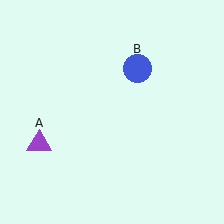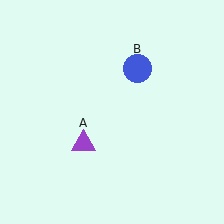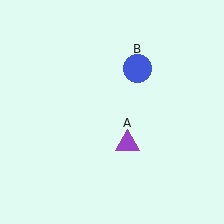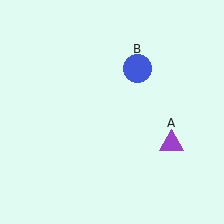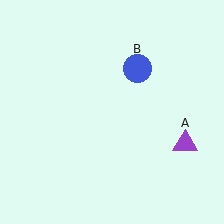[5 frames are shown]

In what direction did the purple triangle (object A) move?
The purple triangle (object A) moved right.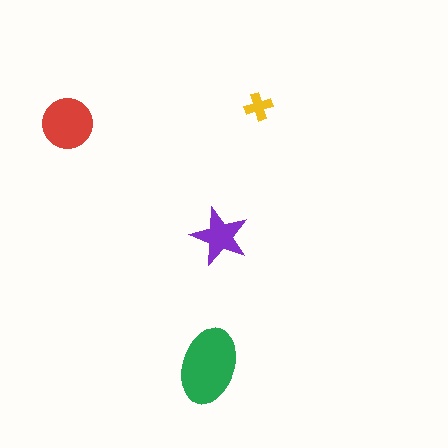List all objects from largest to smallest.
The green ellipse, the red circle, the purple star, the yellow cross.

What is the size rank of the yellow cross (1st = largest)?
4th.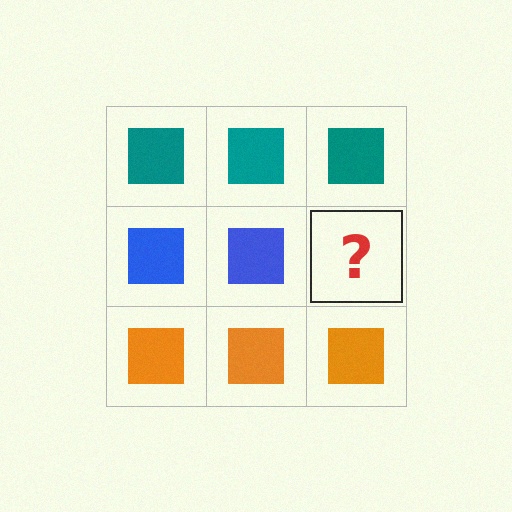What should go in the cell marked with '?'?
The missing cell should contain a blue square.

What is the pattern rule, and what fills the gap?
The rule is that each row has a consistent color. The gap should be filled with a blue square.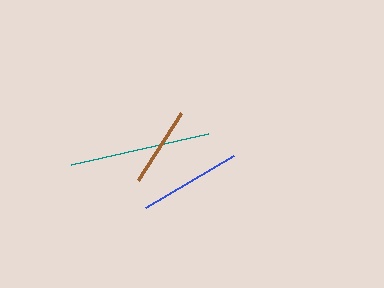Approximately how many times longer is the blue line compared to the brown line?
The blue line is approximately 1.3 times the length of the brown line.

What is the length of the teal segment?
The teal segment is approximately 141 pixels long.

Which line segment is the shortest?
The brown line is the shortest at approximately 80 pixels.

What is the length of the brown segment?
The brown segment is approximately 80 pixels long.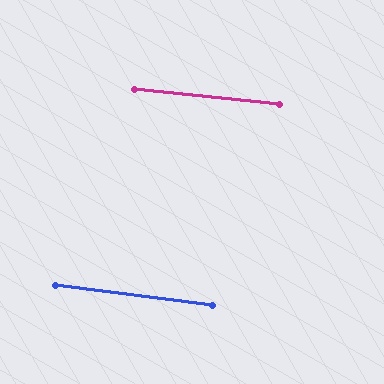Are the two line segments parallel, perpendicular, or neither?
Parallel — their directions differ by only 1.3°.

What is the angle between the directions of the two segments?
Approximately 1 degree.